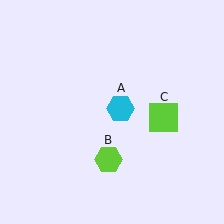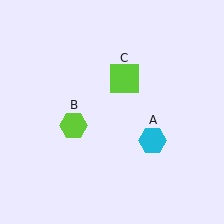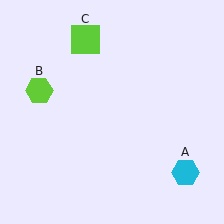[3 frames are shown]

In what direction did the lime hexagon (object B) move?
The lime hexagon (object B) moved up and to the left.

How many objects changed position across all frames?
3 objects changed position: cyan hexagon (object A), lime hexagon (object B), lime square (object C).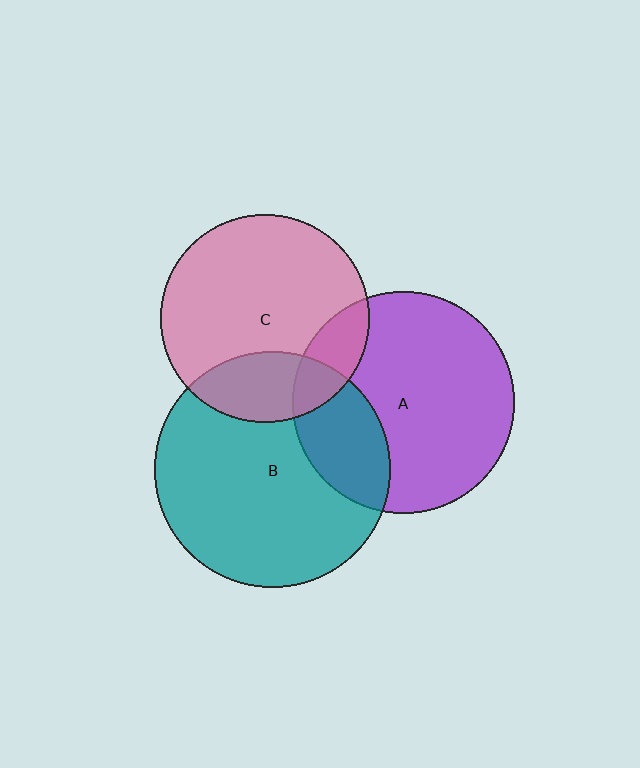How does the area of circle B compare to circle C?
Approximately 1.3 times.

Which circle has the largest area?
Circle B (teal).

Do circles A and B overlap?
Yes.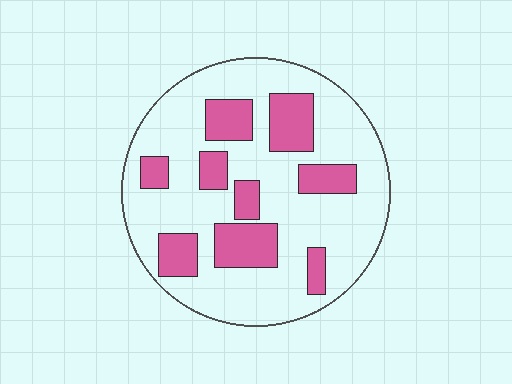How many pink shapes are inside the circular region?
9.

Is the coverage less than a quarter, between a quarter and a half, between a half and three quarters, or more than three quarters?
Between a quarter and a half.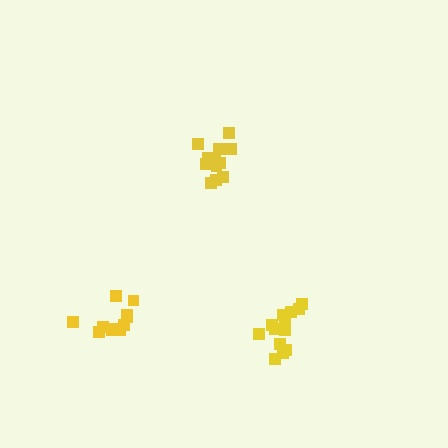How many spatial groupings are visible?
There are 3 spatial groupings.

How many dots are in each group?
Group 1: 12 dots, Group 2: 13 dots, Group 3: 13 dots (38 total).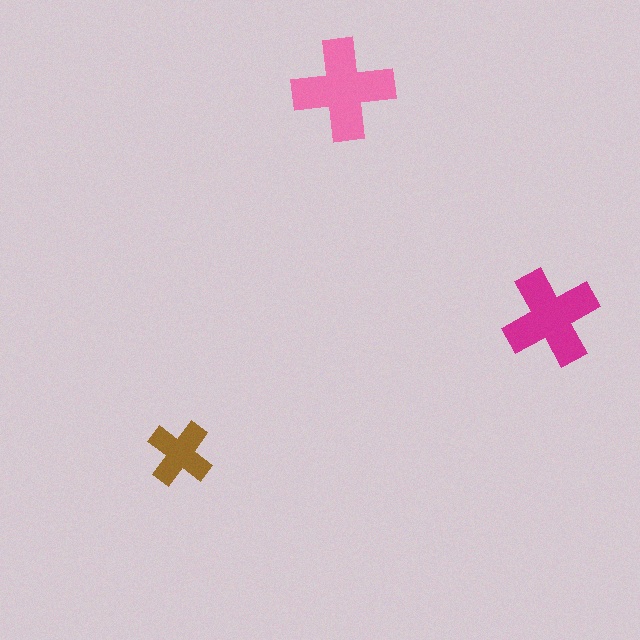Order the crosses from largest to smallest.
the pink one, the magenta one, the brown one.